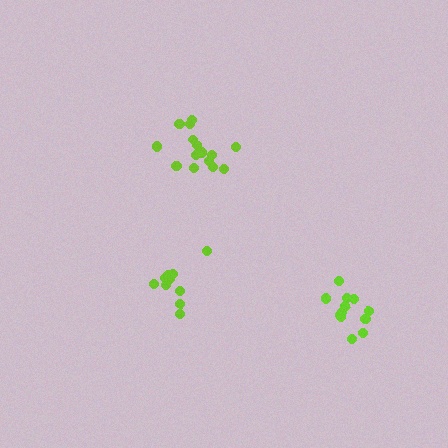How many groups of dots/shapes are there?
There are 3 groups.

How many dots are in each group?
Group 1: 10 dots, Group 2: 15 dots, Group 3: 12 dots (37 total).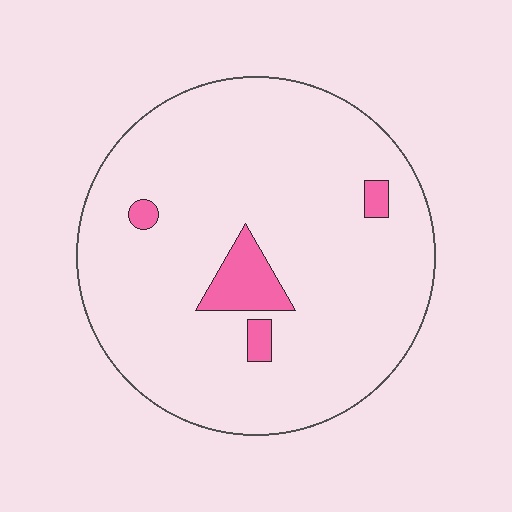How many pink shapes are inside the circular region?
4.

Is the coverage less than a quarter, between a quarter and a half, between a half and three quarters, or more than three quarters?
Less than a quarter.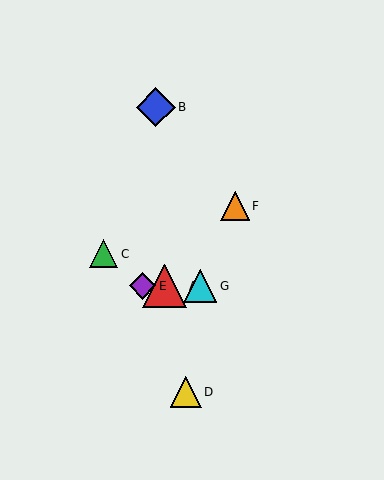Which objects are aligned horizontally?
Objects A, E, G are aligned horizontally.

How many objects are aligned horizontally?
3 objects (A, E, G) are aligned horizontally.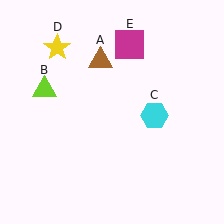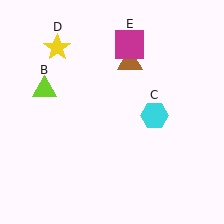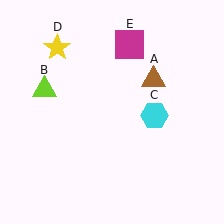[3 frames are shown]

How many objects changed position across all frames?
1 object changed position: brown triangle (object A).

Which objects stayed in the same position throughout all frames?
Lime triangle (object B) and cyan hexagon (object C) and yellow star (object D) and magenta square (object E) remained stationary.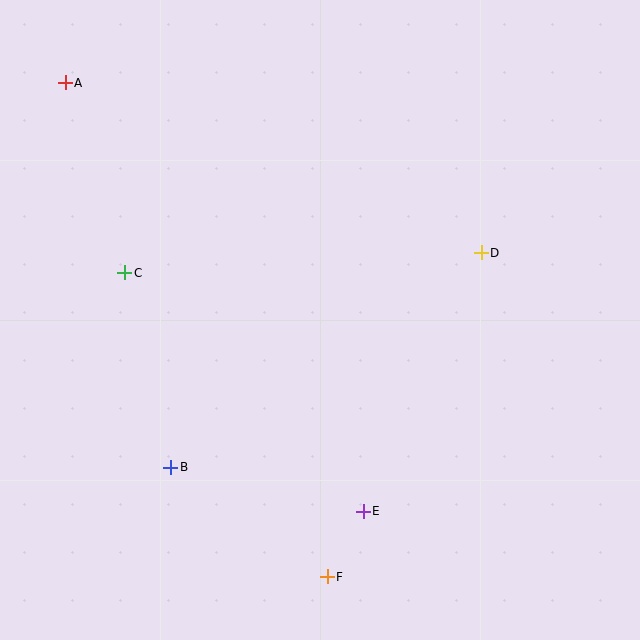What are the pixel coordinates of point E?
Point E is at (363, 511).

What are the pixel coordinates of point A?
Point A is at (65, 83).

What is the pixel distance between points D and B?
The distance between D and B is 377 pixels.